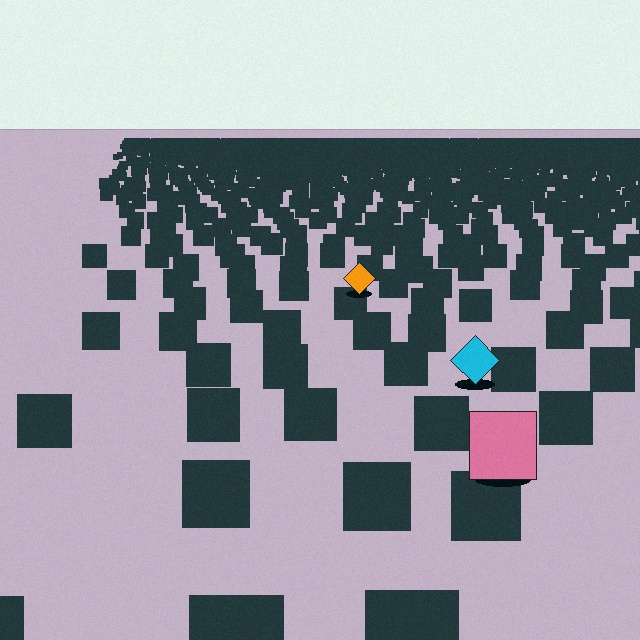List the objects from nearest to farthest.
From nearest to farthest: the pink square, the cyan diamond, the orange diamond.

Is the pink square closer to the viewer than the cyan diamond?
Yes. The pink square is closer — you can tell from the texture gradient: the ground texture is coarser near it.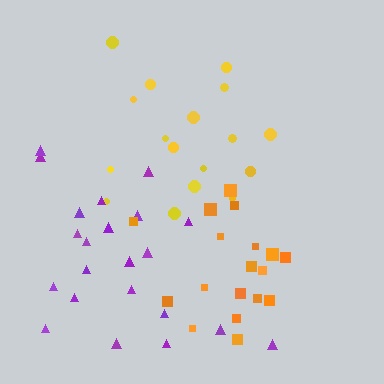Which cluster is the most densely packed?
Yellow.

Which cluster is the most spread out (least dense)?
Purple.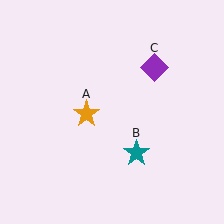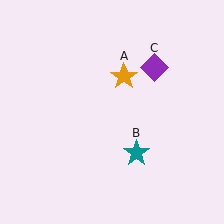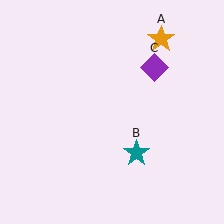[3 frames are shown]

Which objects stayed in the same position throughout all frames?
Teal star (object B) and purple diamond (object C) remained stationary.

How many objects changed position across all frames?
1 object changed position: orange star (object A).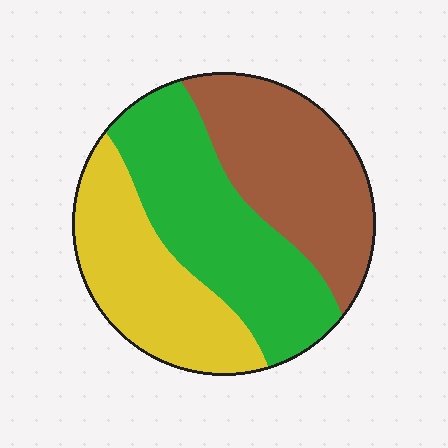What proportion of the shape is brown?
Brown covers around 35% of the shape.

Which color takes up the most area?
Green, at roughly 35%.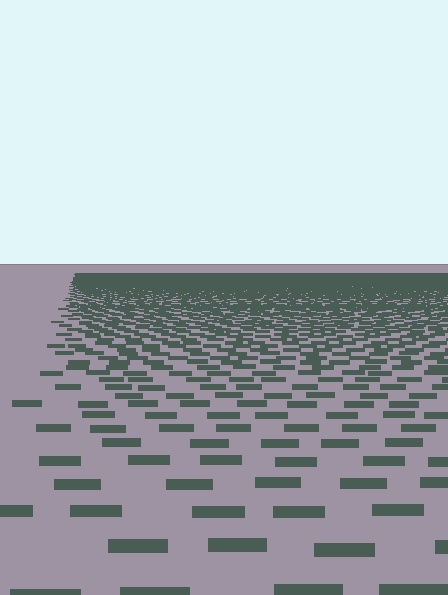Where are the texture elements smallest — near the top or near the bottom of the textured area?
Near the top.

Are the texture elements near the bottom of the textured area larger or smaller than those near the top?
Larger. Near the bottom, elements are closer to the viewer and appear at a bigger on-screen size.